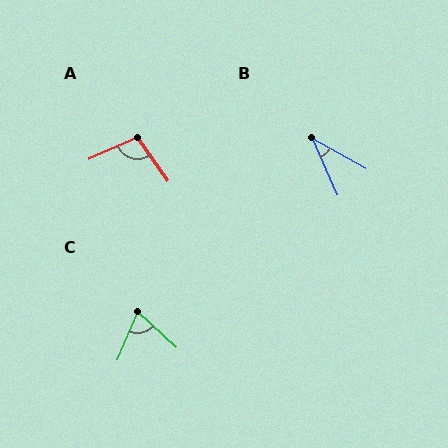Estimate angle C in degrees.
Approximately 70 degrees.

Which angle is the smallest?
B, at approximately 37 degrees.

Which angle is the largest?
A, at approximately 102 degrees.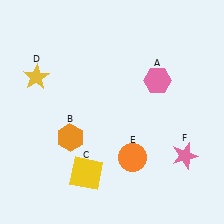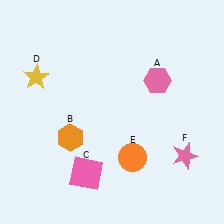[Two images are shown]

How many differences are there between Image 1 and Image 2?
There is 1 difference between the two images.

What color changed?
The square (C) changed from yellow in Image 1 to pink in Image 2.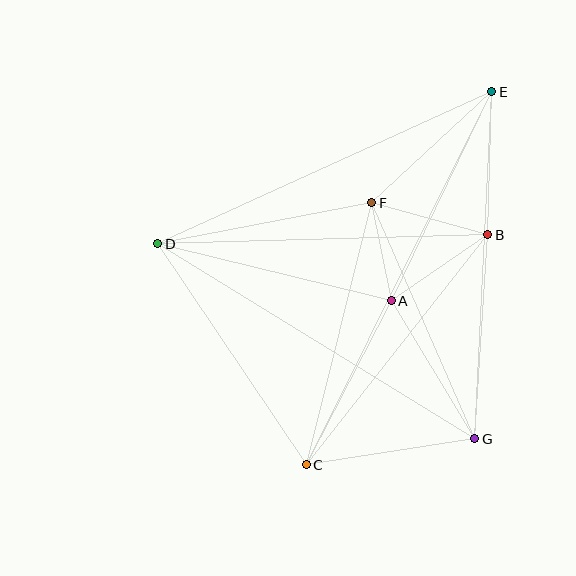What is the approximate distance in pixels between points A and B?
The distance between A and B is approximately 117 pixels.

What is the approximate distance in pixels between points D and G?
The distance between D and G is approximately 372 pixels.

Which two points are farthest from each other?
Points C and E are farthest from each other.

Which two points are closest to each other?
Points A and F are closest to each other.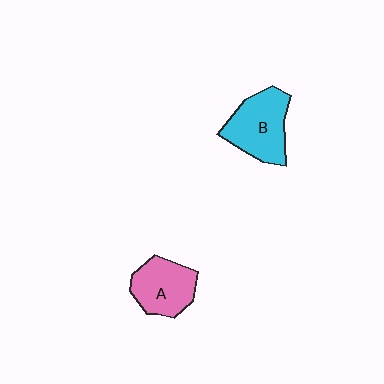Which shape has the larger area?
Shape B (cyan).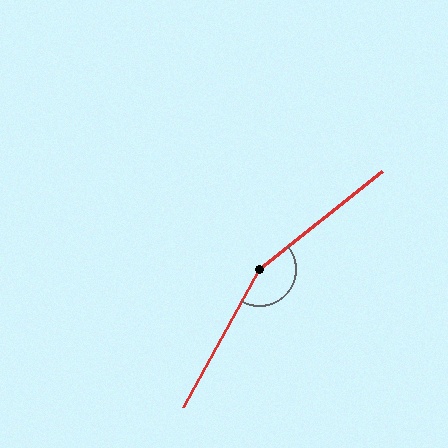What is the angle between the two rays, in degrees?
Approximately 157 degrees.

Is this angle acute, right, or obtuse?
It is obtuse.